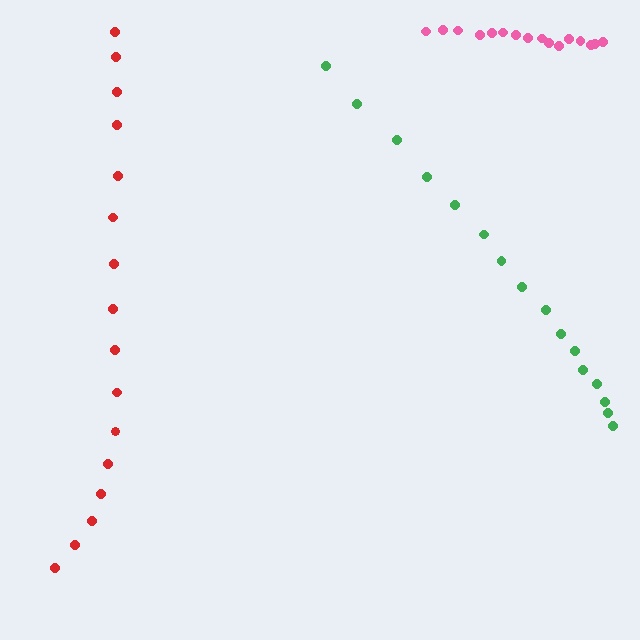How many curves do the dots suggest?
There are 3 distinct paths.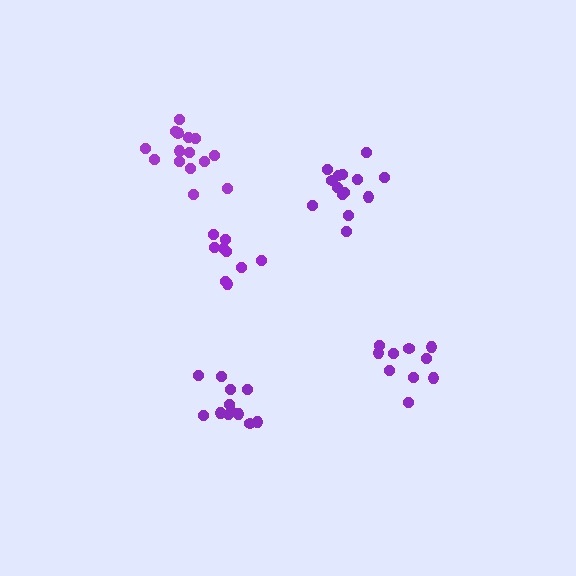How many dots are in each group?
Group 1: 9 dots, Group 2: 14 dots, Group 3: 10 dots, Group 4: 12 dots, Group 5: 15 dots (60 total).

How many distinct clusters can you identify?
There are 5 distinct clusters.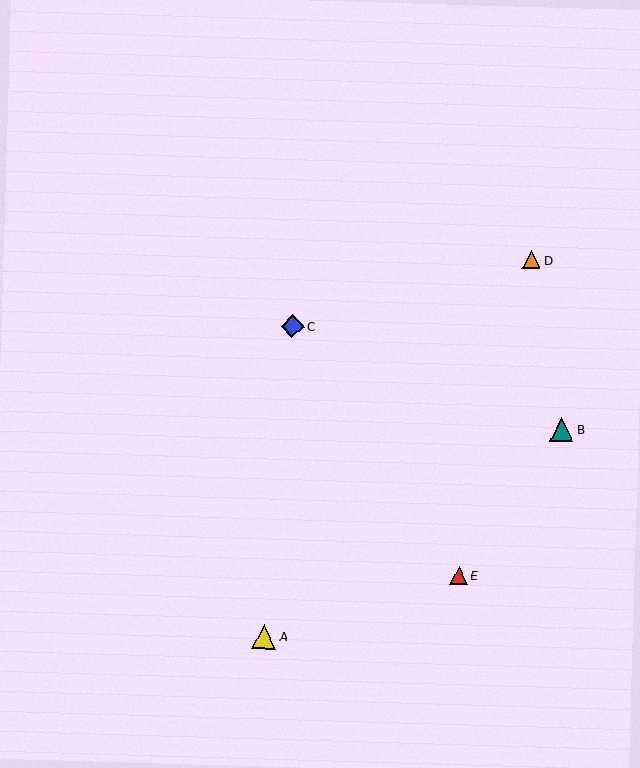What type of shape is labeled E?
Shape E is a red triangle.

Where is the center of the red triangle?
The center of the red triangle is at (459, 575).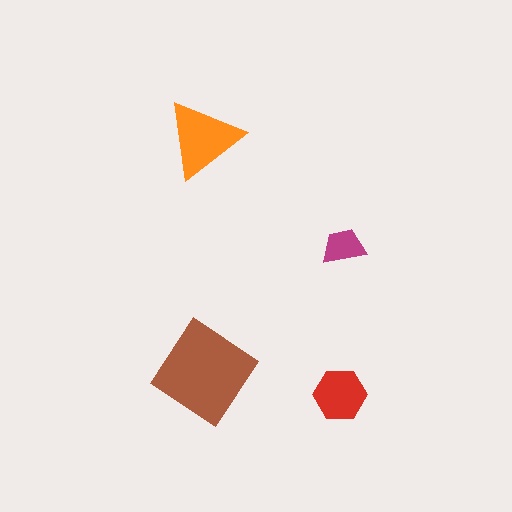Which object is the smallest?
The magenta trapezoid.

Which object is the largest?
The brown diamond.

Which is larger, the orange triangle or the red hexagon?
The orange triangle.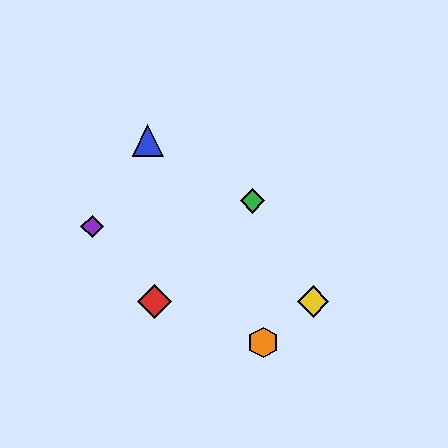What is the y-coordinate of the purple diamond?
The purple diamond is at y≈227.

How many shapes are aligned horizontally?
2 shapes (the red diamond, the yellow diamond) are aligned horizontally.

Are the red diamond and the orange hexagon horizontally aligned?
No, the red diamond is at y≈302 and the orange hexagon is at y≈342.